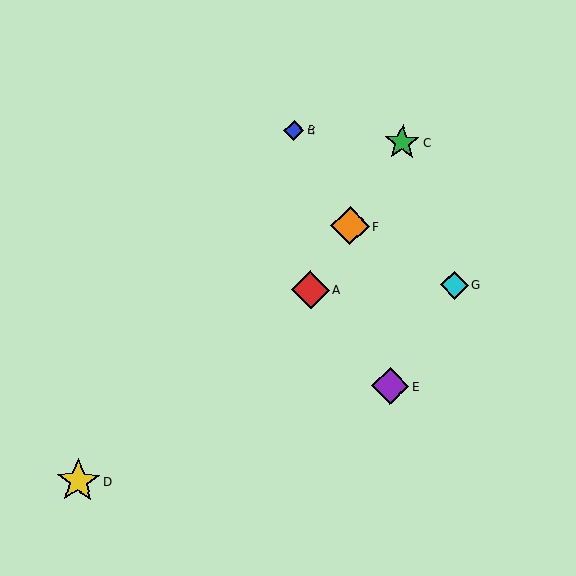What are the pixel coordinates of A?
Object A is at (311, 290).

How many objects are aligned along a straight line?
3 objects (A, C, F) are aligned along a straight line.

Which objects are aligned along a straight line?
Objects A, C, F are aligned along a straight line.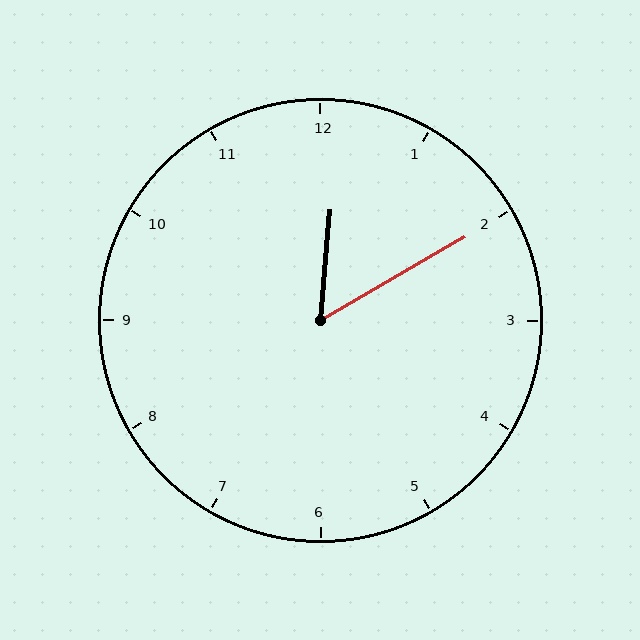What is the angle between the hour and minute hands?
Approximately 55 degrees.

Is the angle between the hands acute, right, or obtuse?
It is acute.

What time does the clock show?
12:10.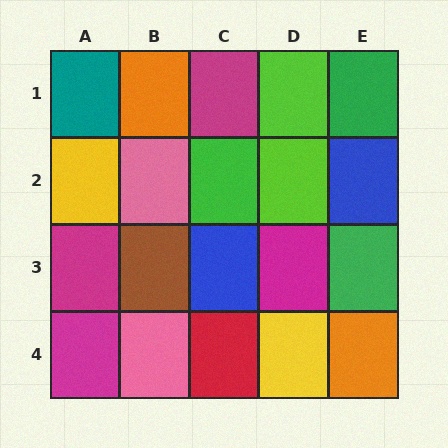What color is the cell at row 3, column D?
Magenta.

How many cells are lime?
2 cells are lime.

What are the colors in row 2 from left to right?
Yellow, pink, green, lime, blue.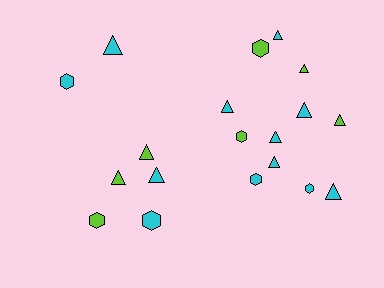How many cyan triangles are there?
There are 8 cyan triangles.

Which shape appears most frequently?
Triangle, with 12 objects.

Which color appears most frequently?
Cyan, with 12 objects.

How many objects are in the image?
There are 19 objects.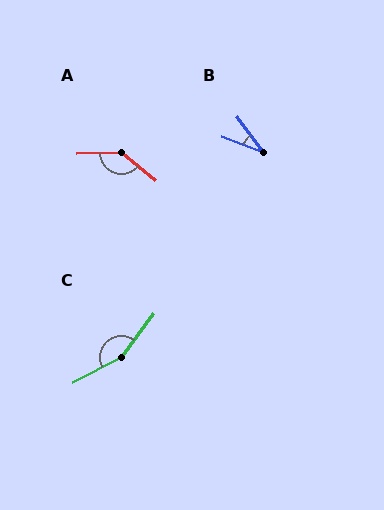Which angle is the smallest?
B, at approximately 32 degrees.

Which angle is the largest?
C, at approximately 154 degrees.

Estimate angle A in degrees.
Approximately 139 degrees.